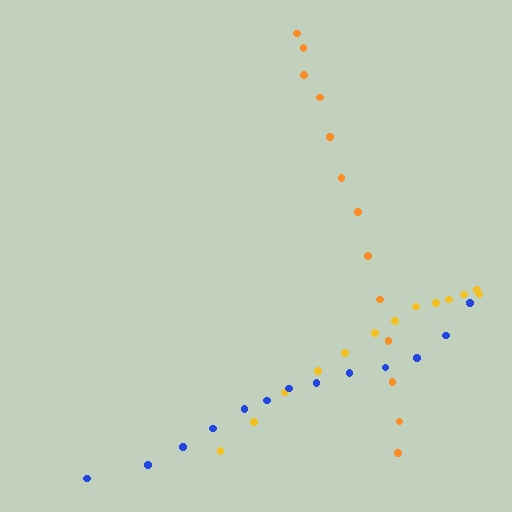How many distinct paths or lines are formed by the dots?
There are 3 distinct paths.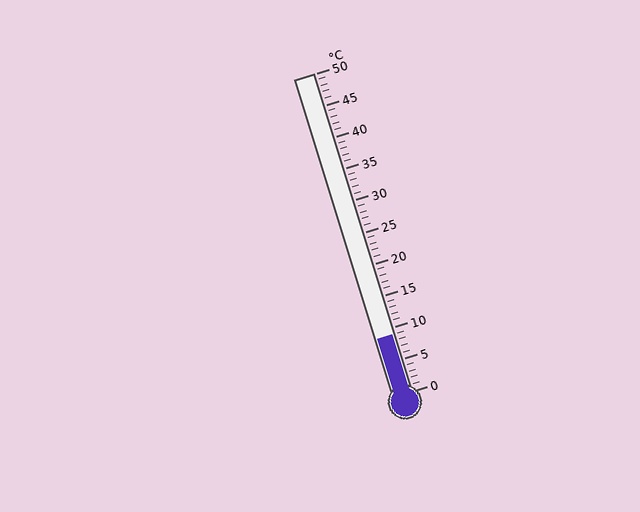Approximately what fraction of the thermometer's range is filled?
The thermometer is filled to approximately 20% of its range.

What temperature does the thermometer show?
The thermometer shows approximately 9°C.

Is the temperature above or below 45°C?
The temperature is below 45°C.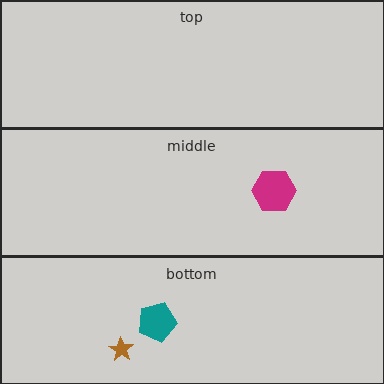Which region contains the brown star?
The bottom region.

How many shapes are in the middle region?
1.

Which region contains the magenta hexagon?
The middle region.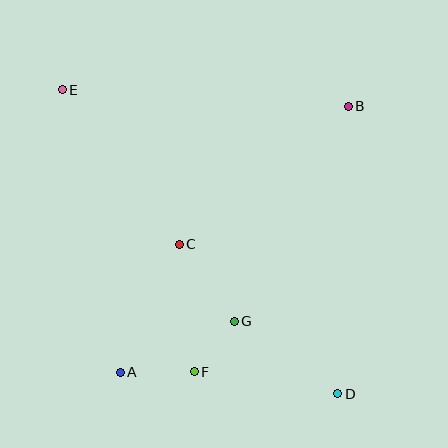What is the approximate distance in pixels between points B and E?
The distance between B and E is approximately 286 pixels.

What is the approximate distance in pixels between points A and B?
The distance between A and B is approximately 350 pixels.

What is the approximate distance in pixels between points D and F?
The distance between D and F is approximately 145 pixels.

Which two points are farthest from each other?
Points D and E are farthest from each other.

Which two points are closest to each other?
Points F and G are closest to each other.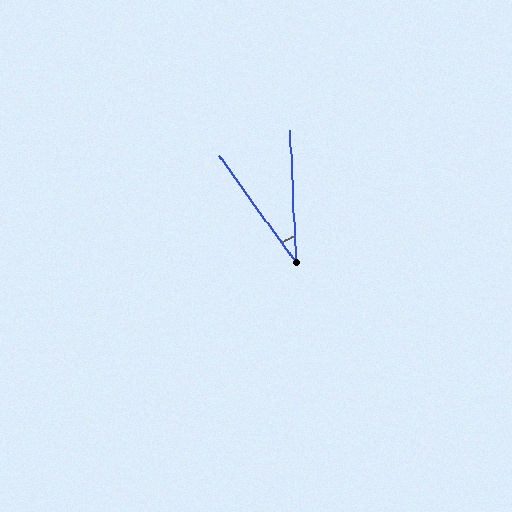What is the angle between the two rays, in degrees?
Approximately 34 degrees.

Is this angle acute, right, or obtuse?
It is acute.